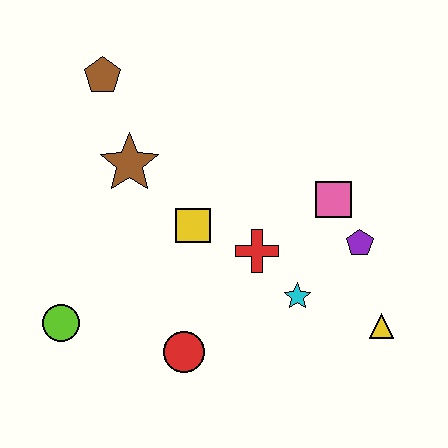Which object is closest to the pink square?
The purple pentagon is closest to the pink square.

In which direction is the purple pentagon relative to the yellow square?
The purple pentagon is to the right of the yellow square.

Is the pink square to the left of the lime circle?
No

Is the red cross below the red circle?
No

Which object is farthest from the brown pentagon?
The yellow triangle is farthest from the brown pentagon.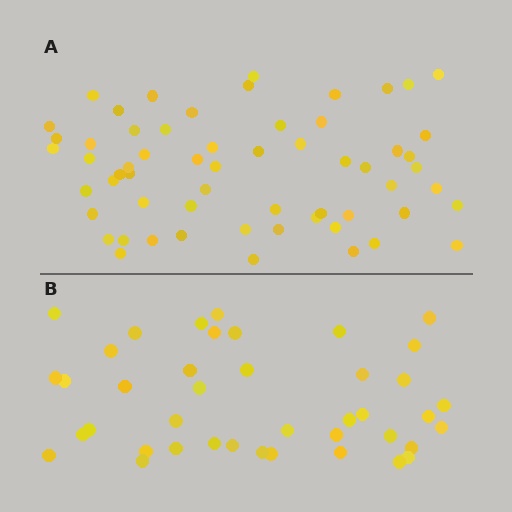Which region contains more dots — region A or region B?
Region A (the top region) has more dots.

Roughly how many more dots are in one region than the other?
Region A has approximately 20 more dots than region B.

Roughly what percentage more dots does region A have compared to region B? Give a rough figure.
About 45% more.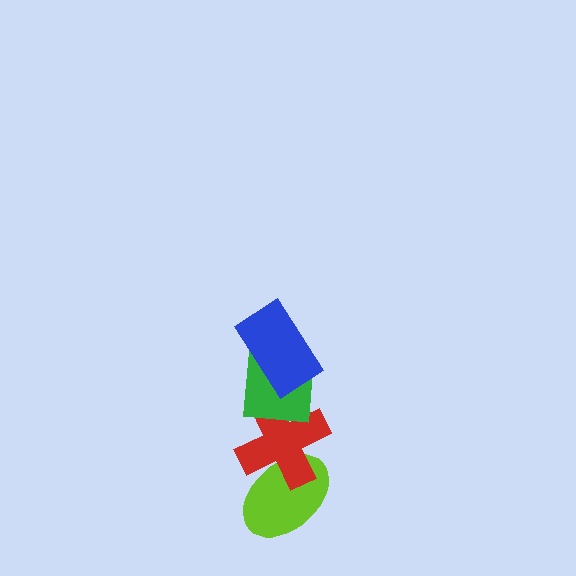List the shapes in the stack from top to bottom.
From top to bottom: the blue rectangle, the green square, the red cross, the lime ellipse.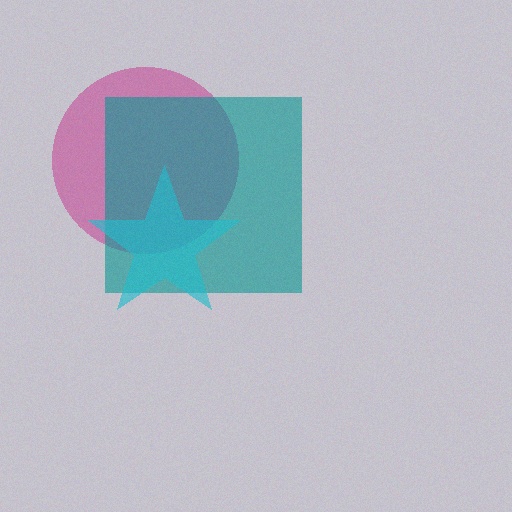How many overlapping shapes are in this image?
There are 3 overlapping shapes in the image.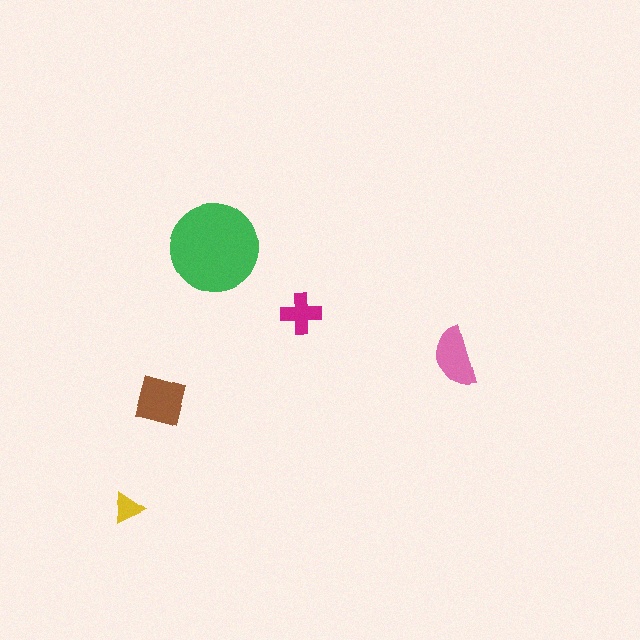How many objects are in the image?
There are 5 objects in the image.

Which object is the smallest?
The yellow triangle.